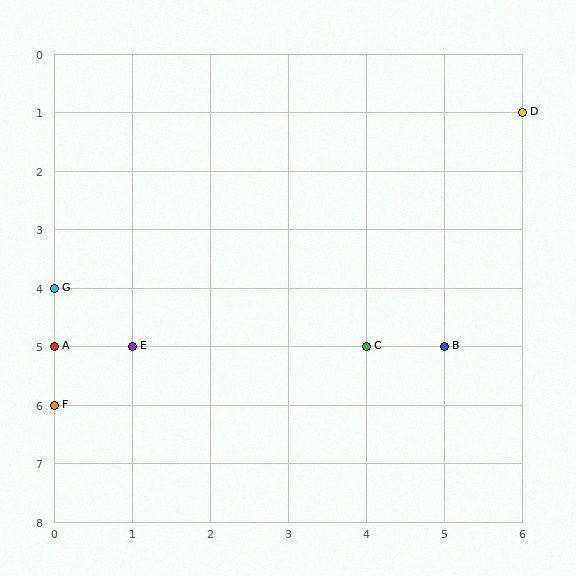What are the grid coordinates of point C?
Point C is at grid coordinates (4, 5).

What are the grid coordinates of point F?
Point F is at grid coordinates (0, 6).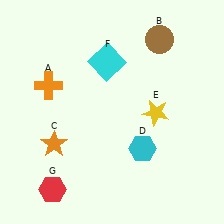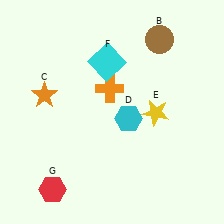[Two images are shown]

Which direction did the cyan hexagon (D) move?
The cyan hexagon (D) moved up.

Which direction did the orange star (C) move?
The orange star (C) moved up.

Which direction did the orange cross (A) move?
The orange cross (A) moved right.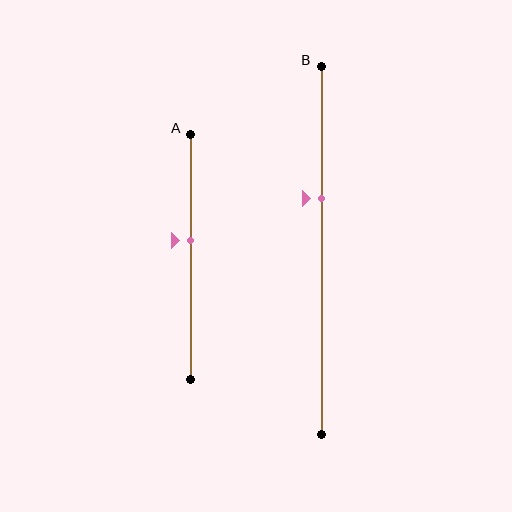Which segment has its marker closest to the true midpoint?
Segment A has its marker closest to the true midpoint.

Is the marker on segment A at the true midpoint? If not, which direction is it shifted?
No, the marker on segment A is shifted upward by about 7% of the segment length.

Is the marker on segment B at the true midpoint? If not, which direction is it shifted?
No, the marker on segment B is shifted upward by about 14% of the segment length.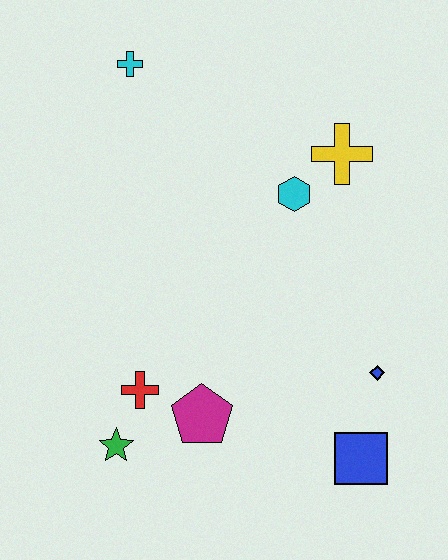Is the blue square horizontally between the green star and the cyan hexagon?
No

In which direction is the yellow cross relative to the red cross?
The yellow cross is above the red cross.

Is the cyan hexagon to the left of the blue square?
Yes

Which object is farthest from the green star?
The cyan cross is farthest from the green star.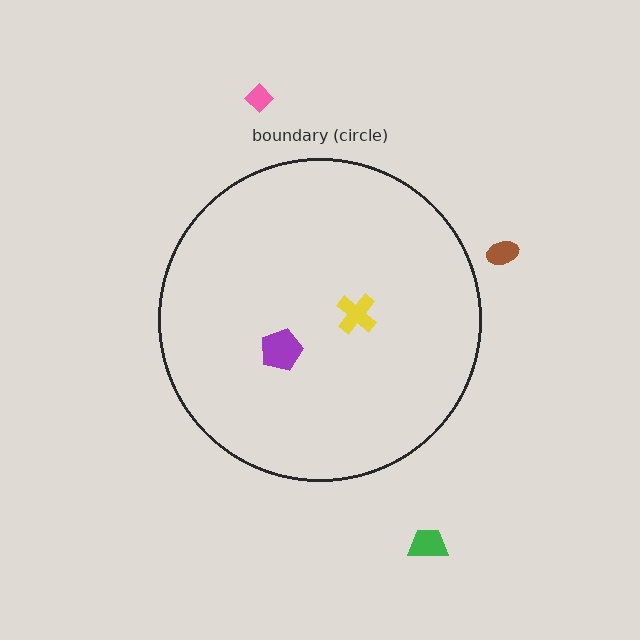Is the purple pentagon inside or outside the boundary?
Inside.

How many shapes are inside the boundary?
2 inside, 3 outside.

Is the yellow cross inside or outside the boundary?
Inside.